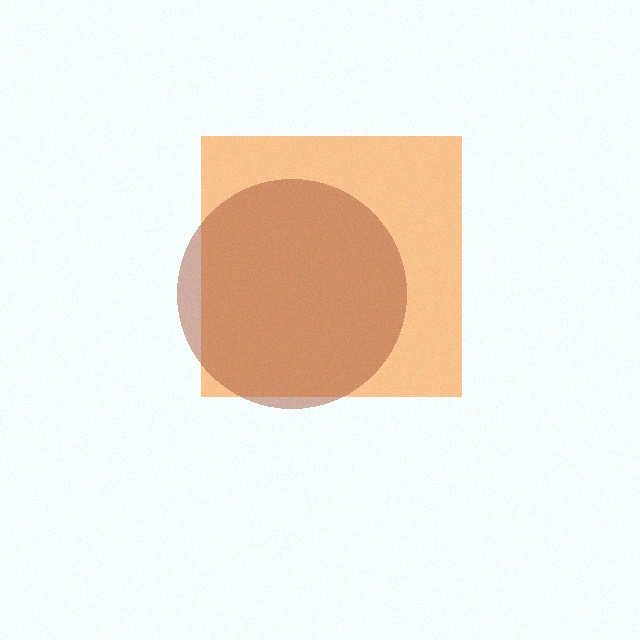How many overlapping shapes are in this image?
There are 2 overlapping shapes in the image.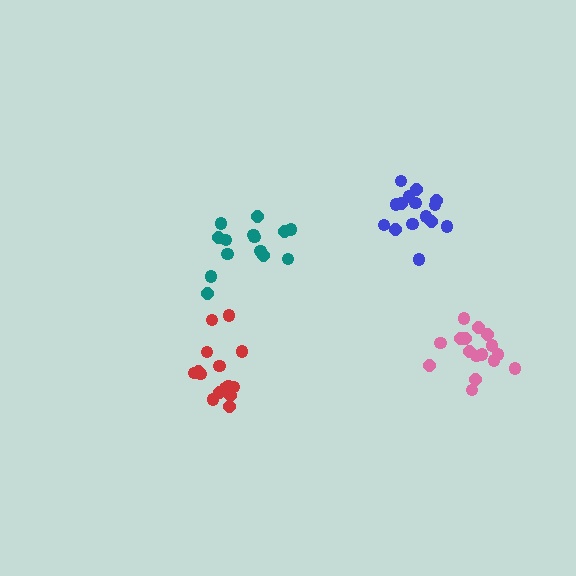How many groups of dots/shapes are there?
There are 4 groups.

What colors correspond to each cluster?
The clusters are colored: red, teal, blue, pink.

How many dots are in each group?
Group 1: 15 dots, Group 2: 14 dots, Group 3: 15 dots, Group 4: 16 dots (60 total).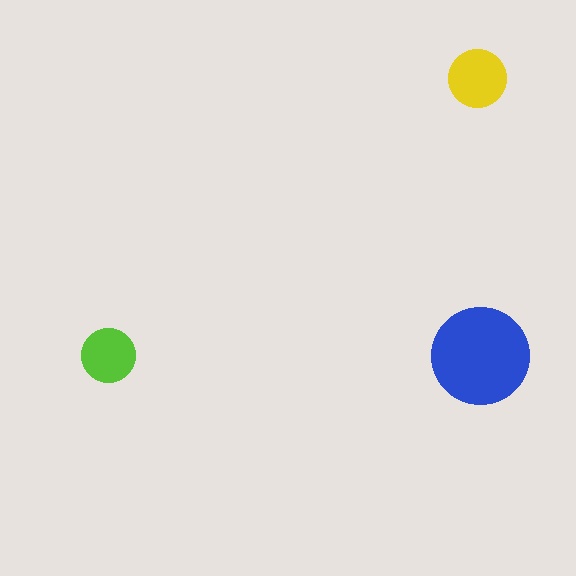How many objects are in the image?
There are 3 objects in the image.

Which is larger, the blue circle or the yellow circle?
The blue one.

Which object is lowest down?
The blue circle is bottommost.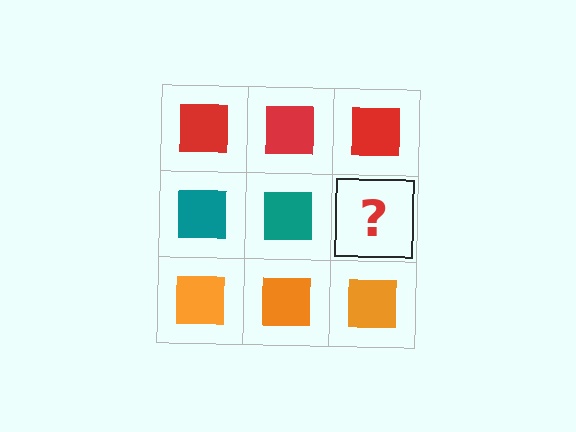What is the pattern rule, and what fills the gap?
The rule is that each row has a consistent color. The gap should be filled with a teal square.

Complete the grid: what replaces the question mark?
The question mark should be replaced with a teal square.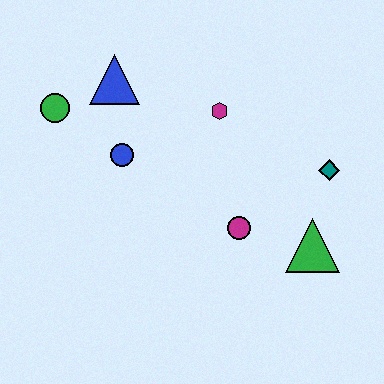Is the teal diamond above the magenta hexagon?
No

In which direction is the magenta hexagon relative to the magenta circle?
The magenta hexagon is above the magenta circle.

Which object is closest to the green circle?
The blue triangle is closest to the green circle.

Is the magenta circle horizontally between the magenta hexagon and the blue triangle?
No